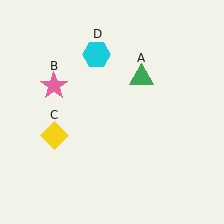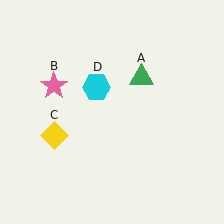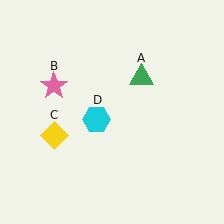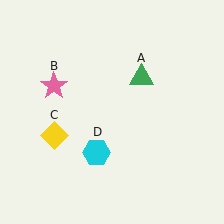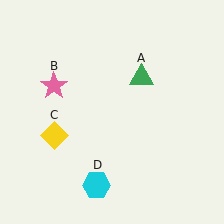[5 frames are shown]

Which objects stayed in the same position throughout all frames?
Green triangle (object A) and pink star (object B) and yellow diamond (object C) remained stationary.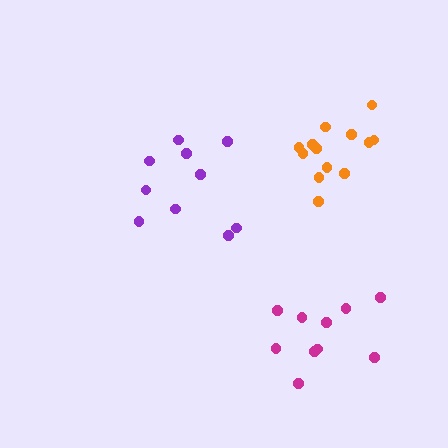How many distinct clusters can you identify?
There are 3 distinct clusters.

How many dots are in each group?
Group 1: 10 dots, Group 2: 10 dots, Group 3: 13 dots (33 total).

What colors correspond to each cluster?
The clusters are colored: purple, magenta, orange.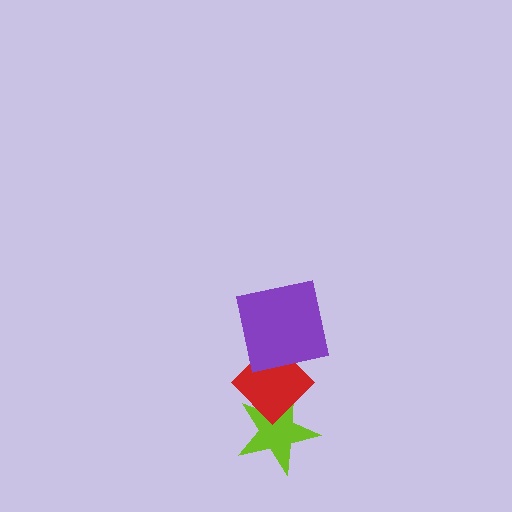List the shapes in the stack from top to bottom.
From top to bottom: the purple square, the red diamond, the lime star.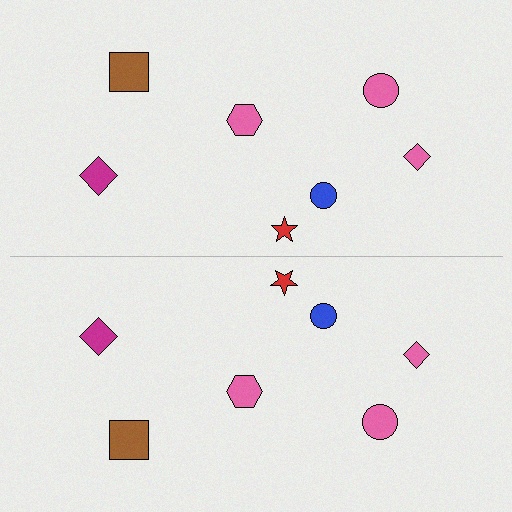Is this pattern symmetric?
Yes, this pattern has bilateral (reflection) symmetry.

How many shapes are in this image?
There are 14 shapes in this image.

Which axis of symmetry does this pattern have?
The pattern has a horizontal axis of symmetry running through the center of the image.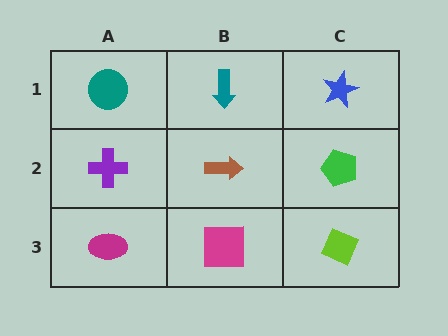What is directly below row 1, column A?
A purple cross.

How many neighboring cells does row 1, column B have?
3.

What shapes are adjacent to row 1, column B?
A brown arrow (row 2, column B), a teal circle (row 1, column A), a blue star (row 1, column C).